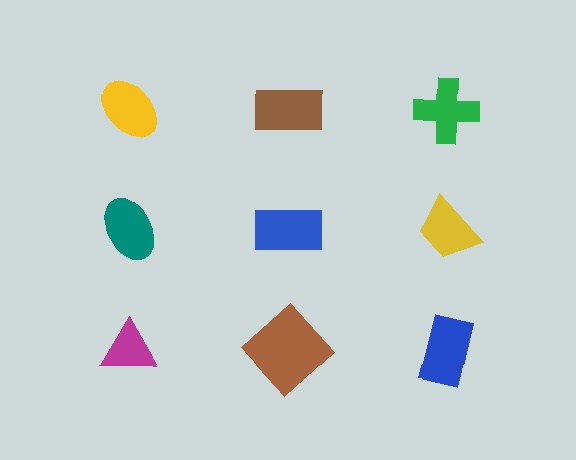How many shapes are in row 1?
3 shapes.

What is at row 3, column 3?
A blue rectangle.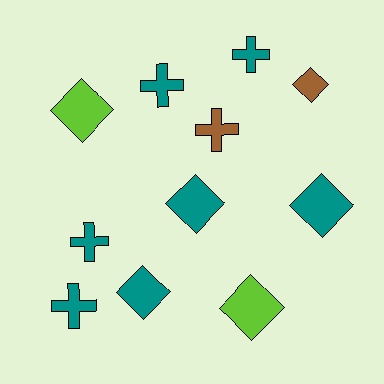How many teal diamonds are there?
There are 3 teal diamonds.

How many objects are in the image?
There are 11 objects.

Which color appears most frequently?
Teal, with 7 objects.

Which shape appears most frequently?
Diamond, with 6 objects.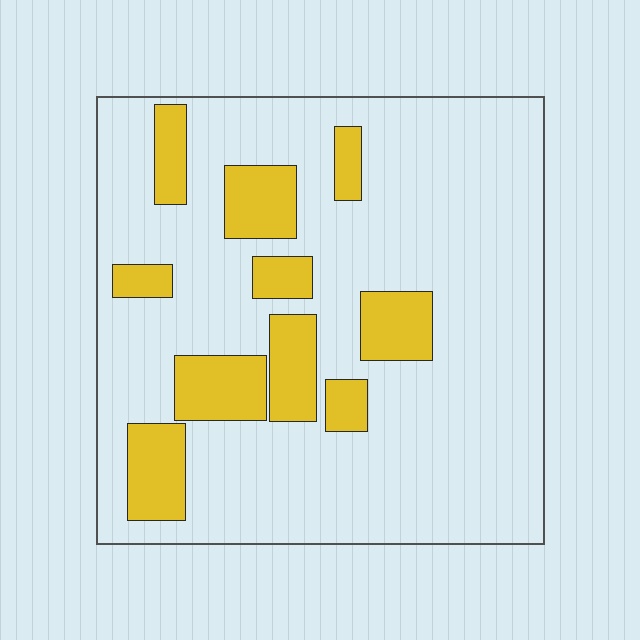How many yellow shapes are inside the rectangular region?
10.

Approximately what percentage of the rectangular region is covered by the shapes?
Approximately 20%.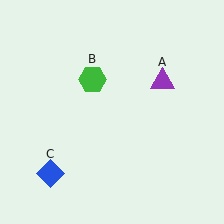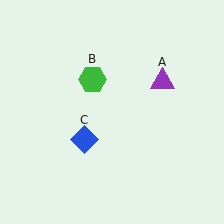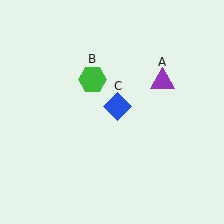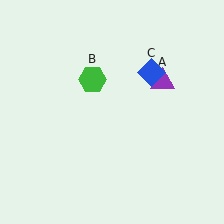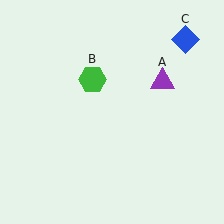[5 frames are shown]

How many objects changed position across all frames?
1 object changed position: blue diamond (object C).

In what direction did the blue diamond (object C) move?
The blue diamond (object C) moved up and to the right.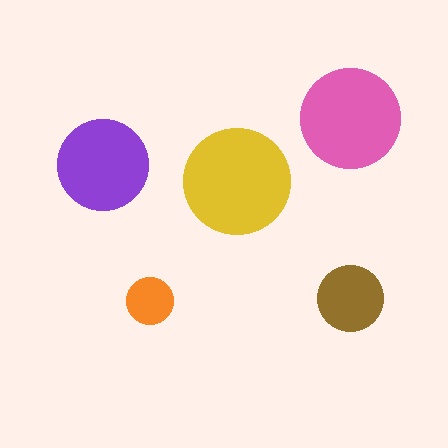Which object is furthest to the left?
The purple circle is leftmost.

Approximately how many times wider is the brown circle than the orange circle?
About 1.5 times wider.